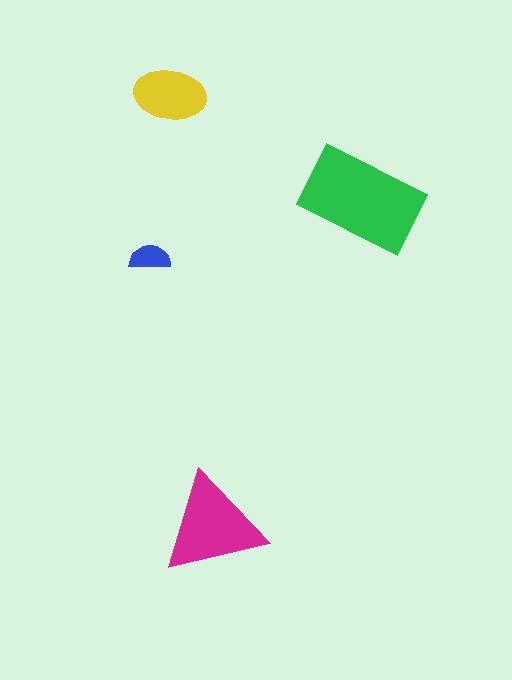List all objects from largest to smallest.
The green rectangle, the magenta triangle, the yellow ellipse, the blue semicircle.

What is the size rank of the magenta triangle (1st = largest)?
2nd.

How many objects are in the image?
There are 4 objects in the image.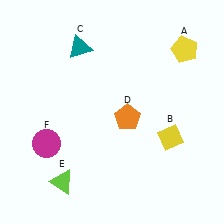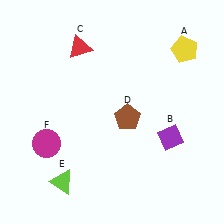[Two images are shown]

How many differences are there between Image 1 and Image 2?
There are 3 differences between the two images.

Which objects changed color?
B changed from yellow to purple. C changed from teal to red. D changed from orange to brown.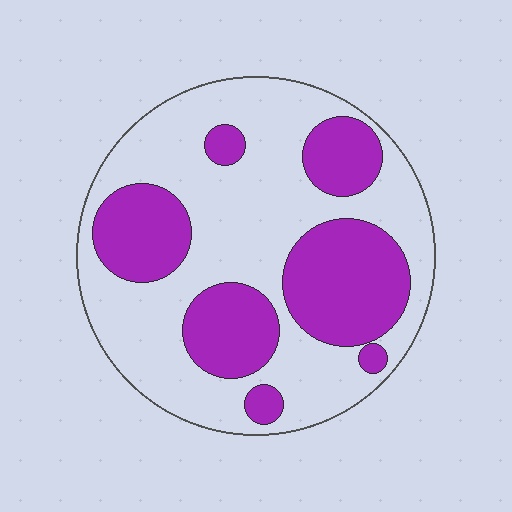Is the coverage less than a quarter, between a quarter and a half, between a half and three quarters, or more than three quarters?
Between a quarter and a half.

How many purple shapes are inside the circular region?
7.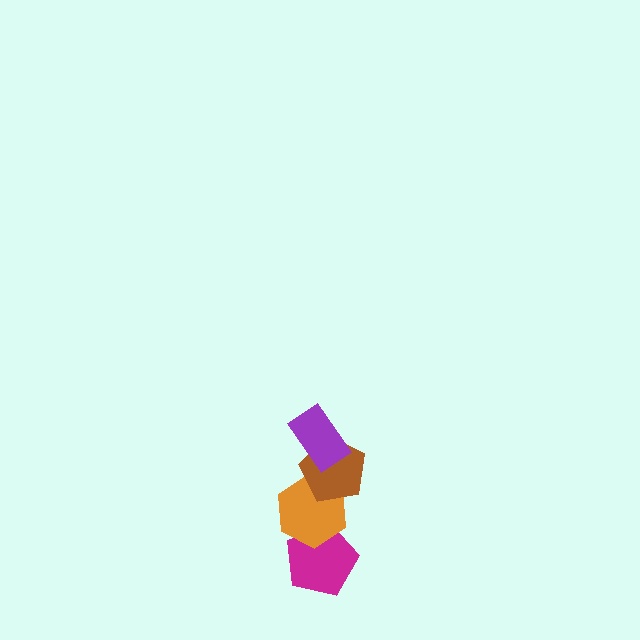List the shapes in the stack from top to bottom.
From top to bottom: the purple rectangle, the brown pentagon, the orange hexagon, the magenta pentagon.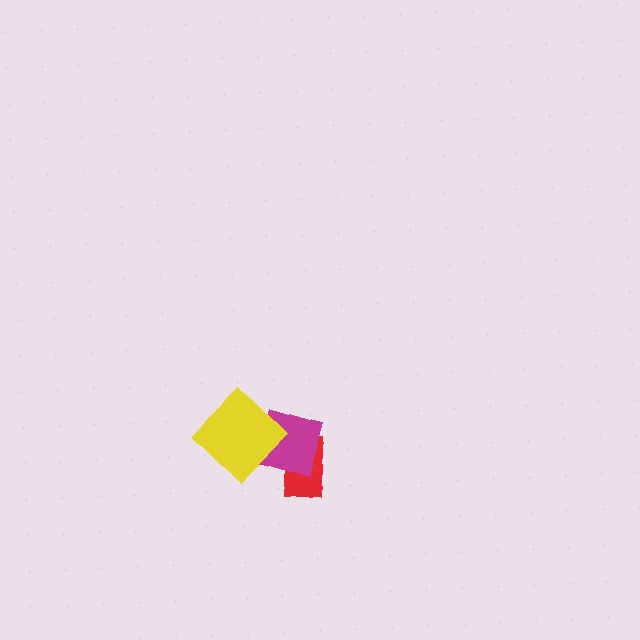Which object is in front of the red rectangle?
The magenta square is in front of the red rectangle.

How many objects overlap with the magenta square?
2 objects overlap with the magenta square.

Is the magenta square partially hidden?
Yes, it is partially covered by another shape.